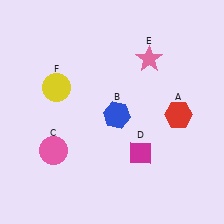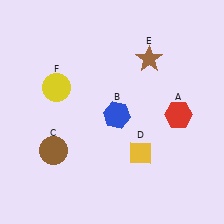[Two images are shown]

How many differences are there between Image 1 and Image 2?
There are 3 differences between the two images.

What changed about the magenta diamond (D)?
In Image 1, D is magenta. In Image 2, it changed to yellow.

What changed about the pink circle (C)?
In Image 1, C is pink. In Image 2, it changed to brown.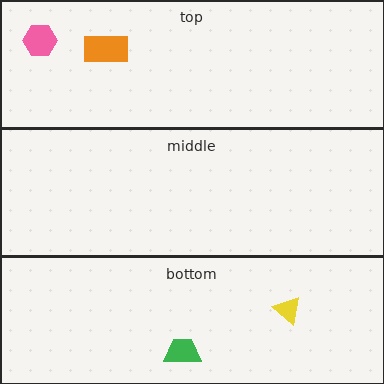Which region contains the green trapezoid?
The bottom region.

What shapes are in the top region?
The orange rectangle, the pink hexagon.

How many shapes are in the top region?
2.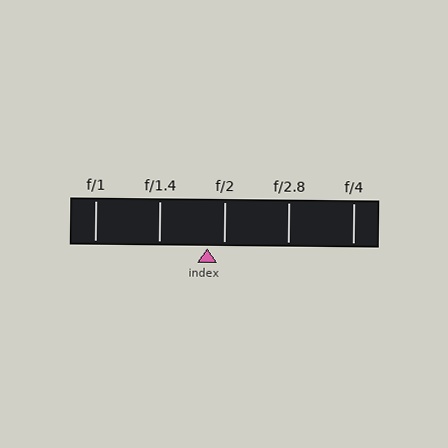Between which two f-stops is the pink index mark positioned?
The index mark is between f/1.4 and f/2.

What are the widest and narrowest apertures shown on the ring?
The widest aperture shown is f/1 and the narrowest is f/4.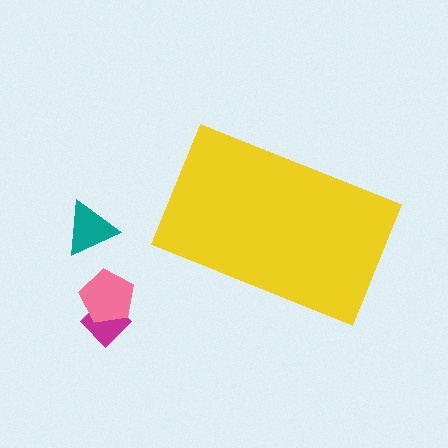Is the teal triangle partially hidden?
No, the teal triangle is fully visible.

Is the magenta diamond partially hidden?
No, the magenta diamond is fully visible.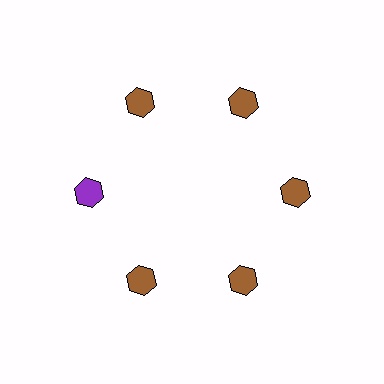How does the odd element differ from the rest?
It has a different color: purple instead of brown.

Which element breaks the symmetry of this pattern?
The purple hexagon at roughly the 9 o'clock position breaks the symmetry. All other shapes are brown hexagons.